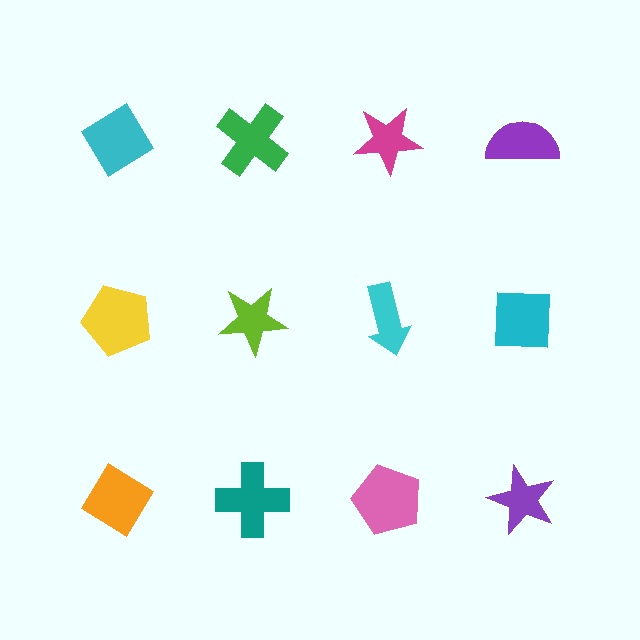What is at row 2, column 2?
A lime star.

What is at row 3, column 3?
A pink pentagon.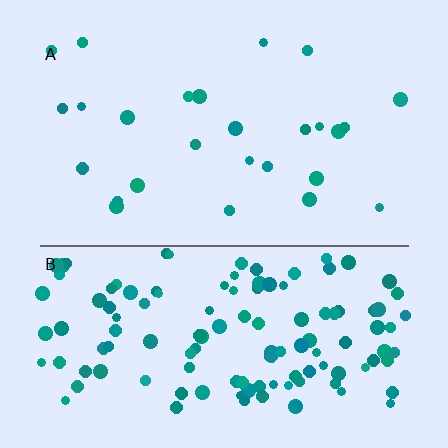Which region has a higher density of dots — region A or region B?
B (the bottom).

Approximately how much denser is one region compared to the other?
Approximately 4.9× — region B over region A.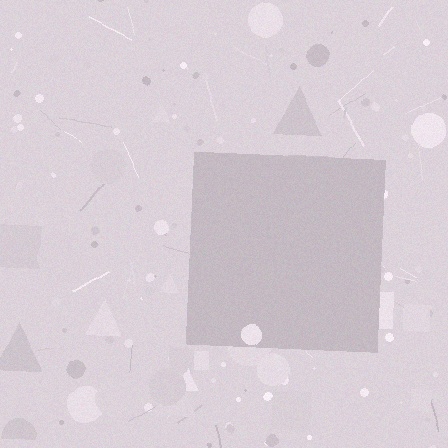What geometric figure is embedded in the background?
A square is embedded in the background.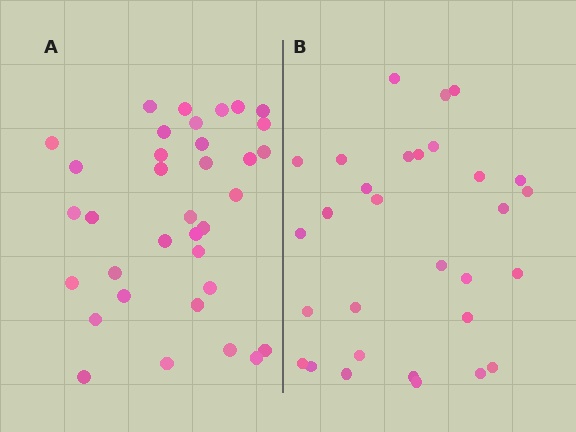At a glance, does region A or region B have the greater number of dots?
Region A (the left region) has more dots.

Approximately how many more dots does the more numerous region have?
Region A has about 5 more dots than region B.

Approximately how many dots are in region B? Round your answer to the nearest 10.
About 30 dots.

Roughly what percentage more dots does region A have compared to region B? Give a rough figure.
About 15% more.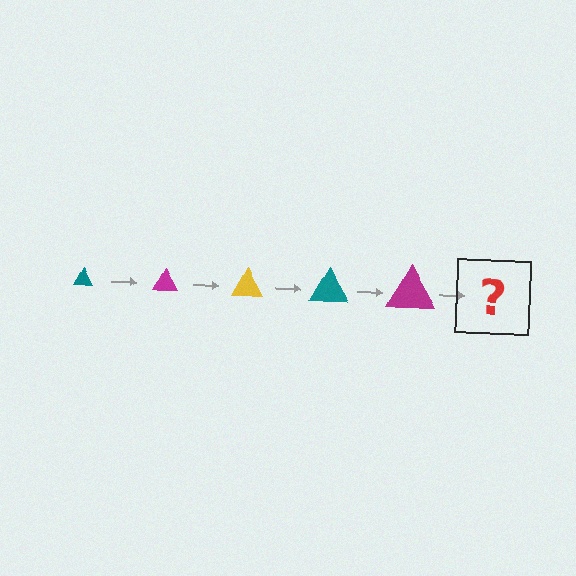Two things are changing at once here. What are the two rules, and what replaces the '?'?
The two rules are that the triangle grows larger each step and the color cycles through teal, magenta, and yellow. The '?' should be a yellow triangle, larger than the previous one.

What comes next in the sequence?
The next element should be a yellow triangle, larger than the previous one.